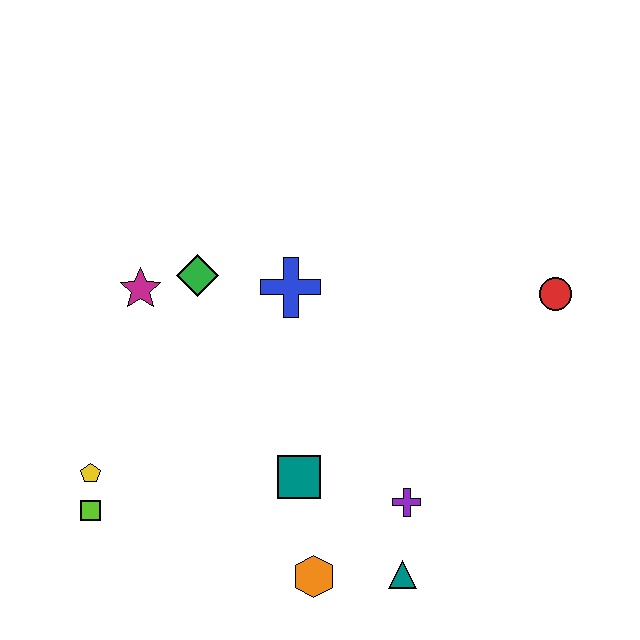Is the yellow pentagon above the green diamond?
No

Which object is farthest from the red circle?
The lime square is farthest from the red circle.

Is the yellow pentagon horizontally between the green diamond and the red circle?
No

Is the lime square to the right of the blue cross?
No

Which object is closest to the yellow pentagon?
The lime square is closest to the yellow pentagon.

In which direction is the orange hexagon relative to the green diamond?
The orange hexagon is below the green diamond.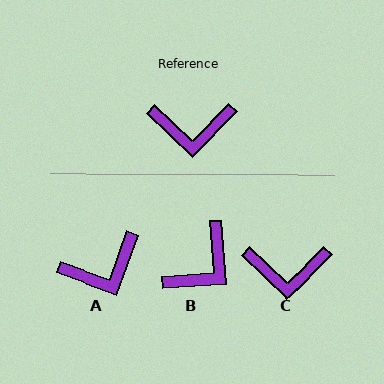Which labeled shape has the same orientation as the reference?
C.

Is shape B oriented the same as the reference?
No, it is off by about 48 degrees.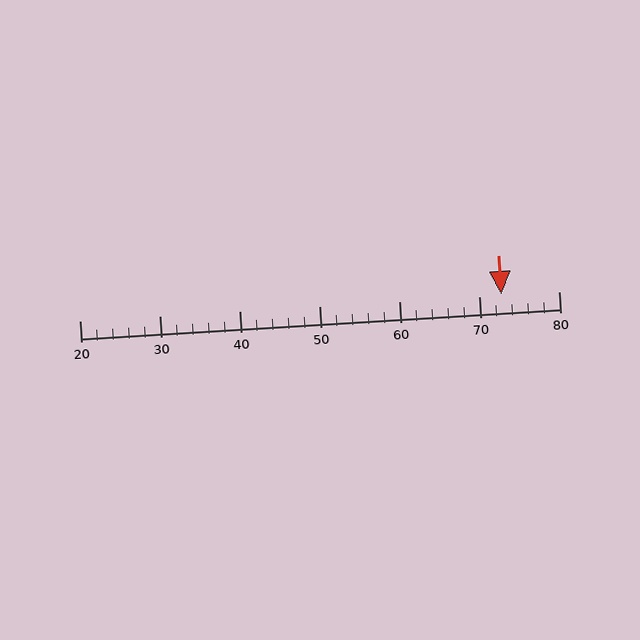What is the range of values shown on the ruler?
The ruler shows values from 20 to 80.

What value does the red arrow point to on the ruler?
The red arrow points to approximately 73.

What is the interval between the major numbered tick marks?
The major tick marks are spaced 10 units apart.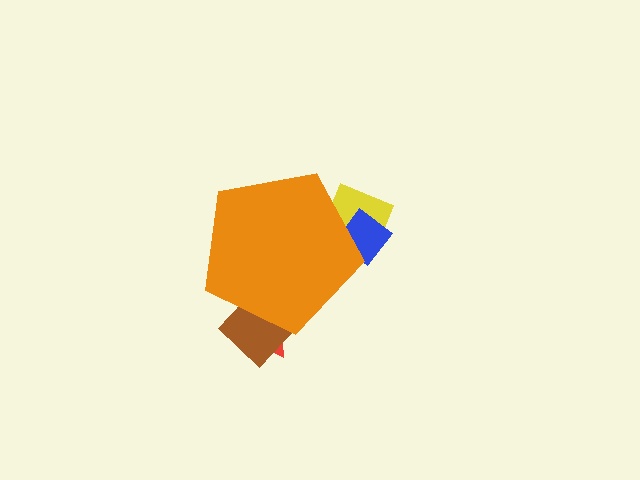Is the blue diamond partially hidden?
Yes, the blue diamond is partially hidden behind the orange pentagon.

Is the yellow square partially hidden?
Yes, the yellow square is partially hidden behind the orange pentagon.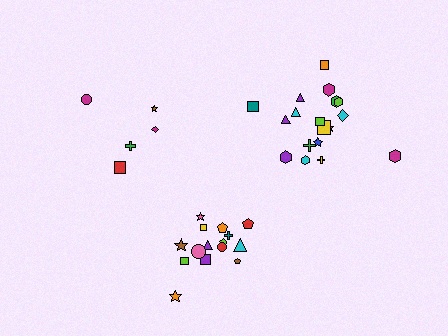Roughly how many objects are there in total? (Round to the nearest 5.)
Roughly 40 objects in total.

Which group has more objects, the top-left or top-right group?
The top-right group.